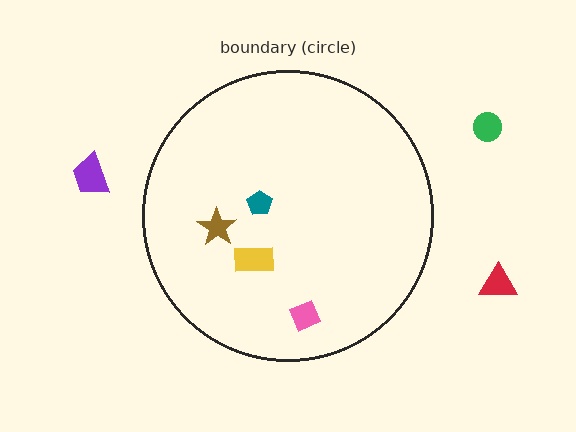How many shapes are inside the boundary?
4 inside, 3 outside.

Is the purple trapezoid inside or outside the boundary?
Outside.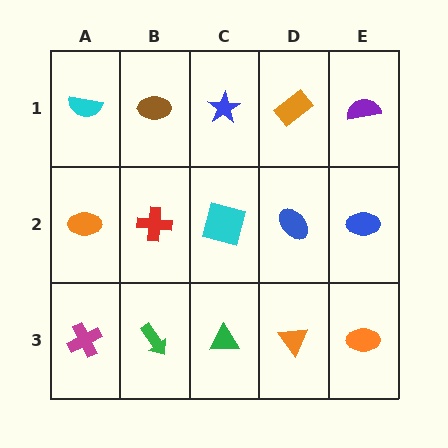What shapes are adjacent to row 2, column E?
A purple semicircle (row 1, column E), an orange ellipse (row 3, column E), a blue ellipse (row 2, column D).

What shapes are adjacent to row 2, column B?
A brown ellipse (row 1, column B), a green arrow (row 3, column B), an orange ellipse (row 2, column A), a cyan square (row 2, column C).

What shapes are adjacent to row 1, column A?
An orange ellipse (row 2, column A), a brown ellipse (row 1, column B).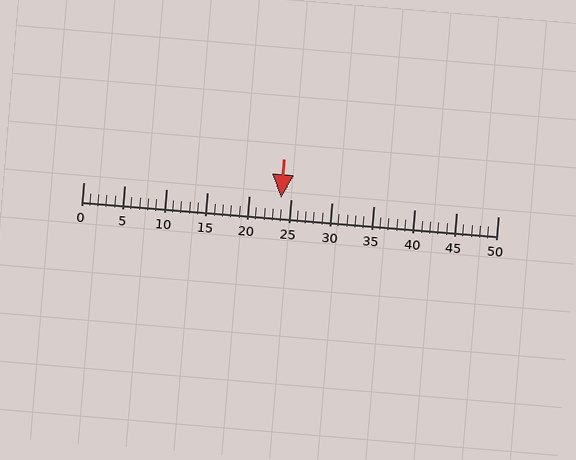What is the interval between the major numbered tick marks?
The major tick marks are spaced 5 units apart.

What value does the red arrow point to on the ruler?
The red arrow points to approximately 24.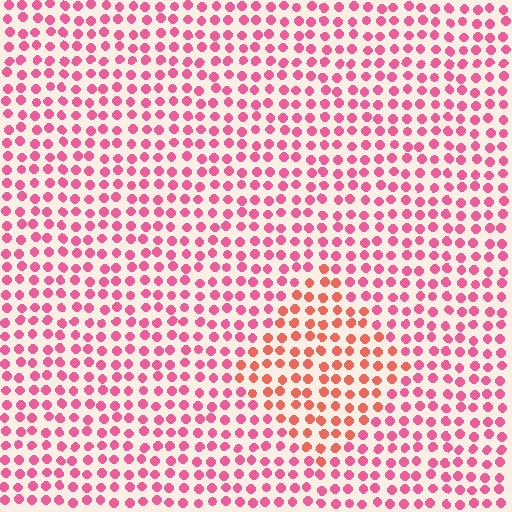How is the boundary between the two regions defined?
The boundary is defined purely by a slight shift in hue (about 31 degrees). Spacing, size, and orientation are identical on both sides.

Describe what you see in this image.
The image is filled with small pink elements in a uniform arrangement. A diamond-shaped region is visible where the elements are tinted to a slightly different hue, forming a subtle color boundary.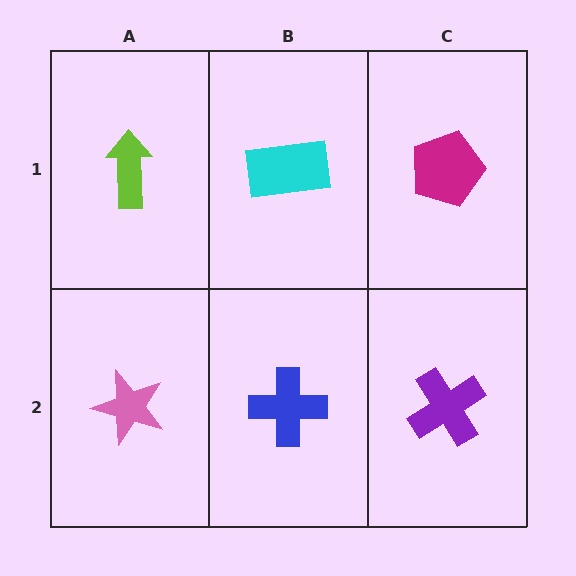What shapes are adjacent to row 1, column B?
A blue cross (row 2, column B), a lime arrow (row 1, column A), a magenta pentagon (row 1, column C).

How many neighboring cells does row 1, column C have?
2.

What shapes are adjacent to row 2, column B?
A cyan rectangle (row 1, column B), a pink star (row 2, column A), a purple cross (row 2, column C).